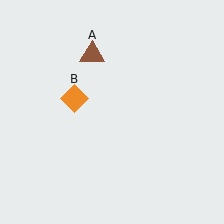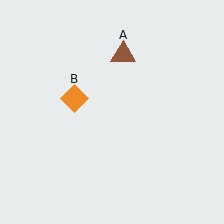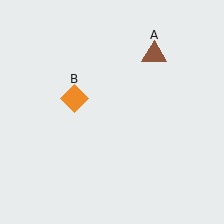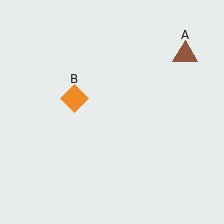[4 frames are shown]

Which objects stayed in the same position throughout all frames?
Orange diamond (object B) remained stationary.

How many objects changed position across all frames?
1 object changed position: brown triangle (object A).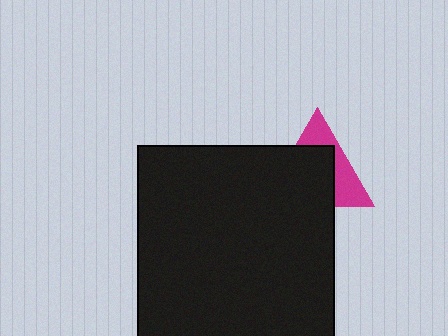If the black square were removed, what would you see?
You would see the complete magenta triangle.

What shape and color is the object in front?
The object in front is a black square.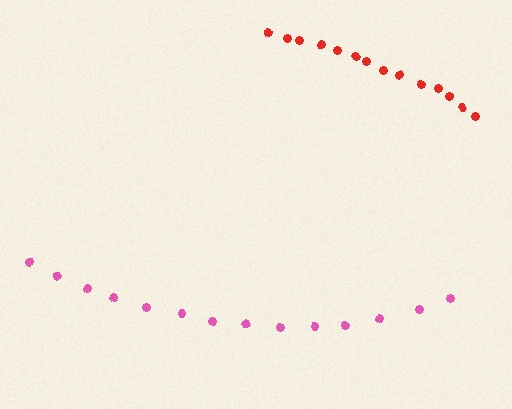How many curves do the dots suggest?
There are 2 distinct paths.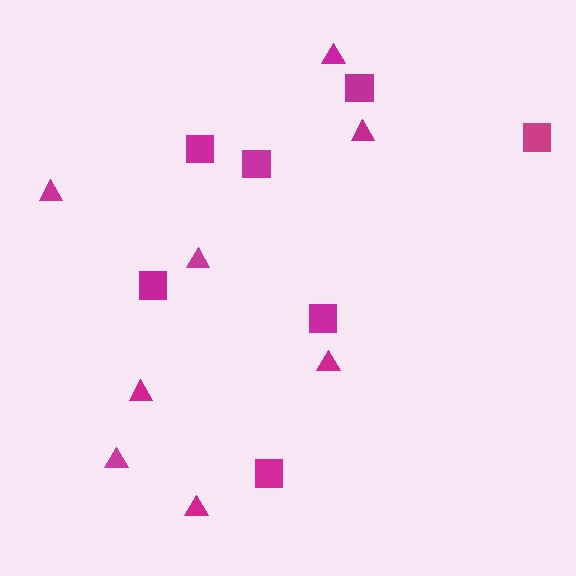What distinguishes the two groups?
There are 2 groups: one group of triangles (8) and one group of squares (7).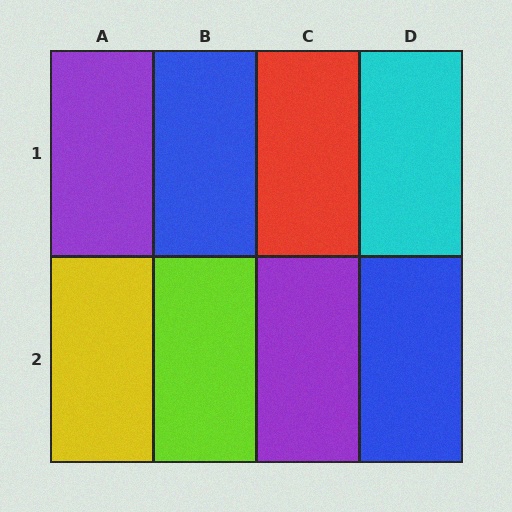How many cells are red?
1 cell is red.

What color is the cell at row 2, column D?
Blue.